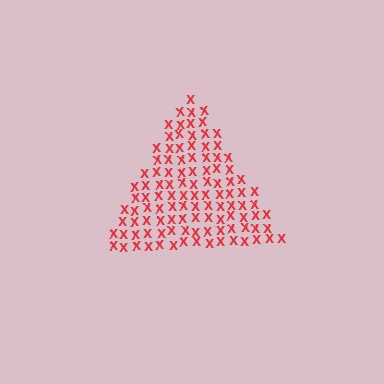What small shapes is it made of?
It is made of small letter X's.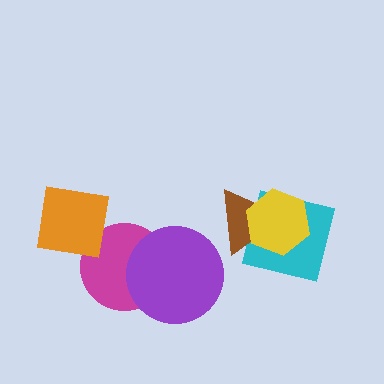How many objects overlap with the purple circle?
1 object overlaps with the purple circle.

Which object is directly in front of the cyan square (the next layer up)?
The brown triangle is directly in front of the cyan square.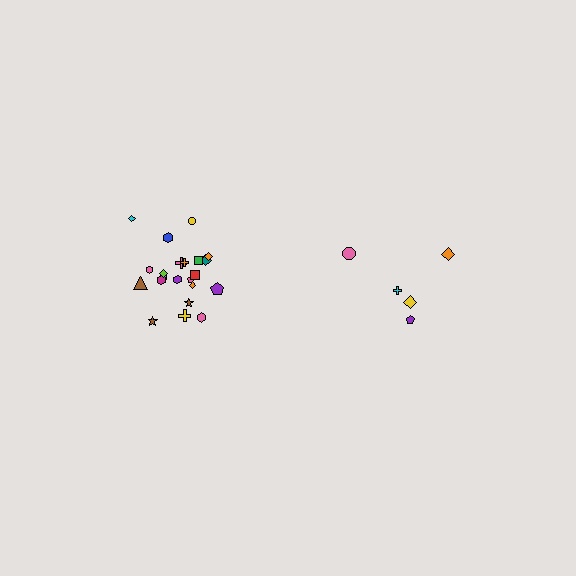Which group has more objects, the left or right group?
The left group.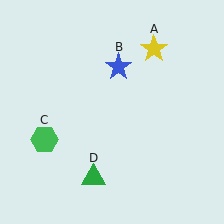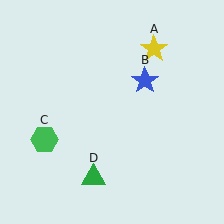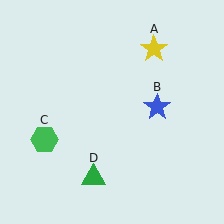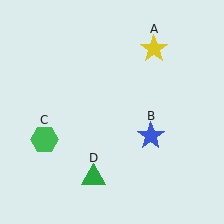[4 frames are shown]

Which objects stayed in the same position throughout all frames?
Yellow star (object A) and green hexagon (object C) and green triangle (object D) remained stationary.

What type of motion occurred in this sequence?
The blue star (object B) rotated clockwise around the center of the scene.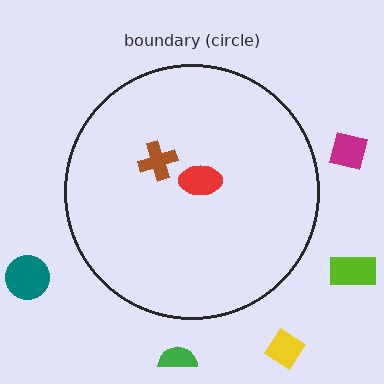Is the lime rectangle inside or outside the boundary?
Outside.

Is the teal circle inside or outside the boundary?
Outside.